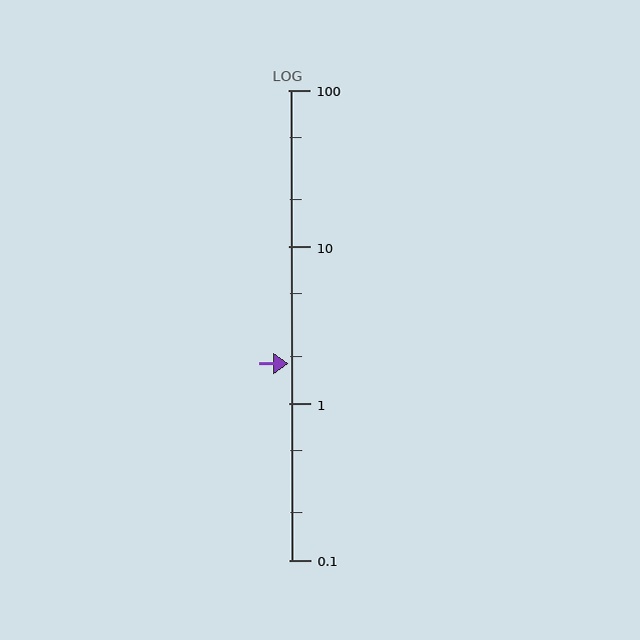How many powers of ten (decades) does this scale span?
The scale spans 3 decades, from 0.1 to 100.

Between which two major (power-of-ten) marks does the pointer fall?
The pointer is between 1 and 10.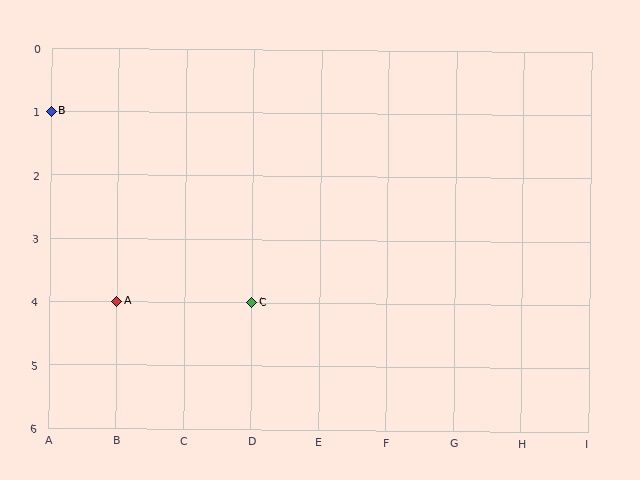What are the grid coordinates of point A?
Point A is at grid coordinates (B, 4).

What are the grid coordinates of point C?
Point C is at grid coordinates (D, 4).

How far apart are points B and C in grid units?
Points B and C are 3 columns and 3 rows apart (about 4.2 grid units diagonally).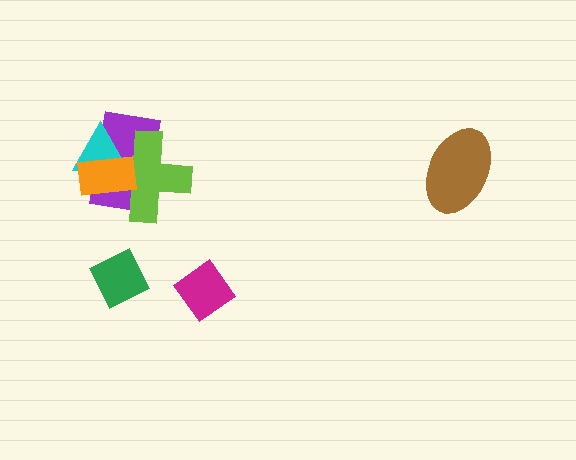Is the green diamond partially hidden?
No, no other shape covers it.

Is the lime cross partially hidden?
Yes, it is partially covered by another shape.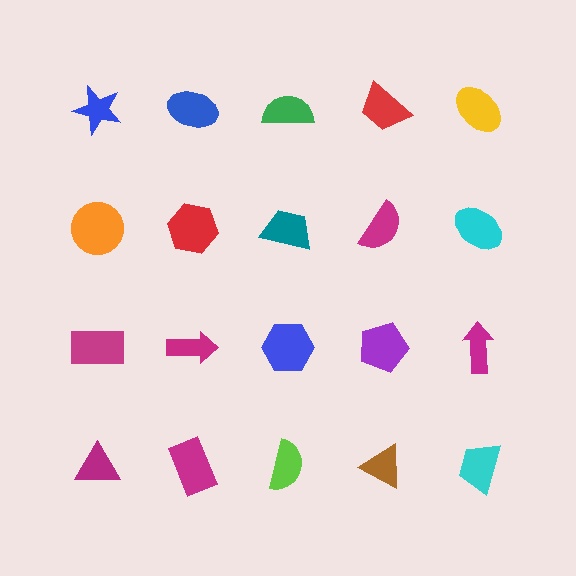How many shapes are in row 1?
5 shapes.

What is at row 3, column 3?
A blue hexagon.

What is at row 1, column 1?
A blue star.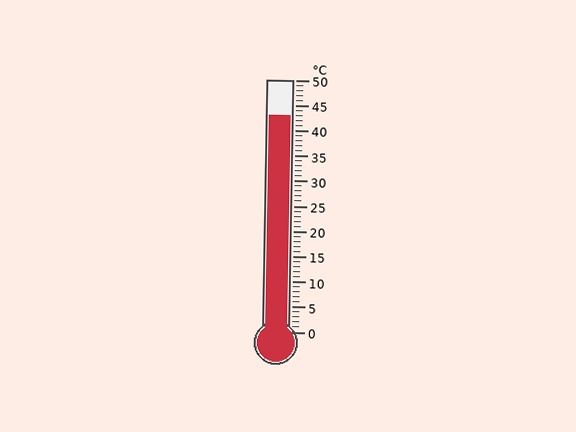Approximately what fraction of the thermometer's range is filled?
The thermometer is filled to approximately 85% of its range.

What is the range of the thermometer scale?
The thermometer scale ranges from 0°C to 50°C.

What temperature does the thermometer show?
The thermometer shows approximately 43°C.